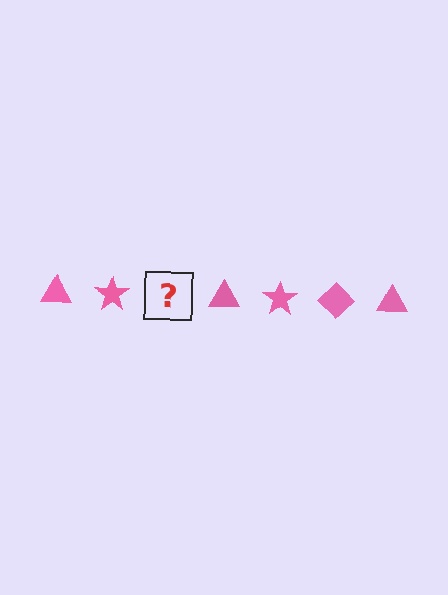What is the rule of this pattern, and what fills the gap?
The rule is that the pattern cycles through triangle, star, diamond shapes in pink. The gap should be filled with a pink diamond.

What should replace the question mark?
The question mark should be replaced with a pink diamond.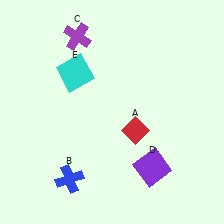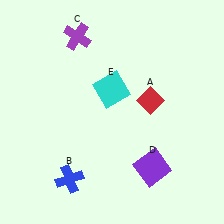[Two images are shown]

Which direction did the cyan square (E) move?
The cyan square (E) moved right.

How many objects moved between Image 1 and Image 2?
2 objects moved between the two images.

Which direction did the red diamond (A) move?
The red diamond (A) moved up.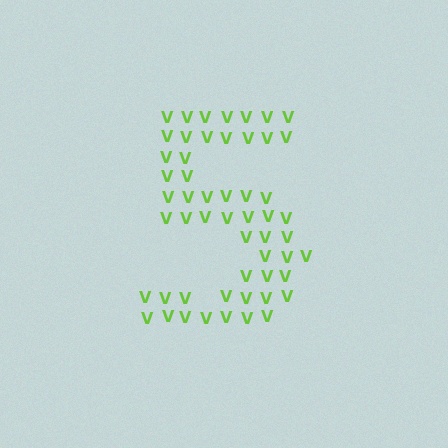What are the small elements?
The small elements are letter V's.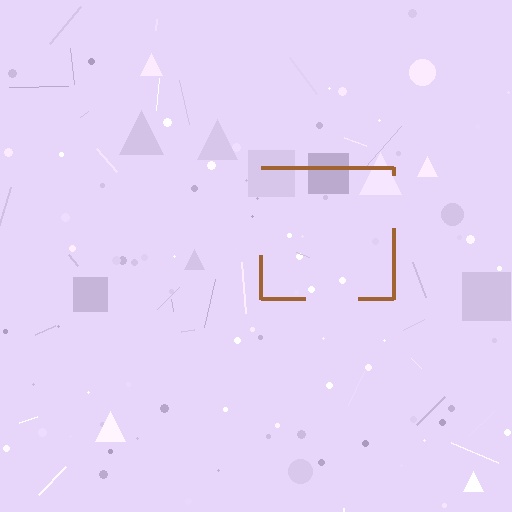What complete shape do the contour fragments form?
The contour fragments form a square.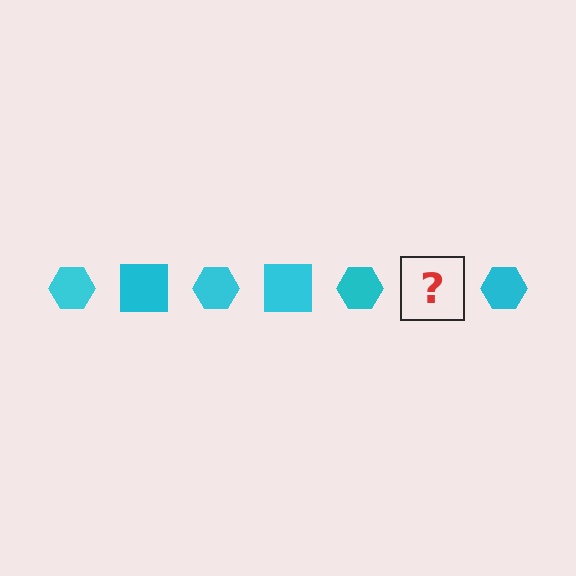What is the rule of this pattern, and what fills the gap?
The rule is that the pattern cycles through hexagon, square shapes in cyan. The gap should be filled with a cyan square.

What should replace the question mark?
The question mark should be replaced with a cyan square.